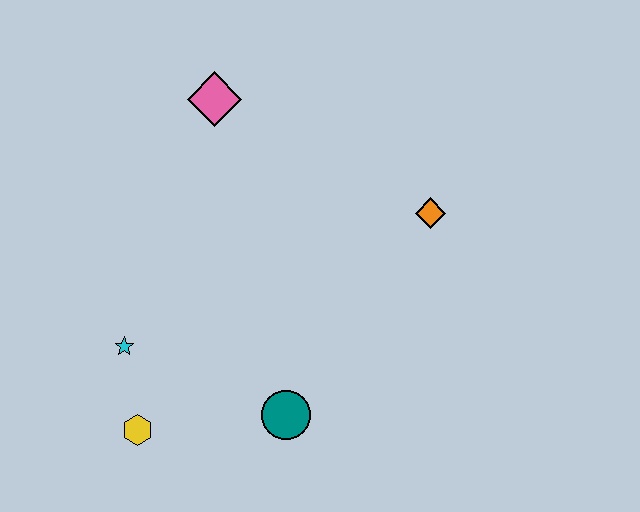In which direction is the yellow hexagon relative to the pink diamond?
The yellow hexagon is below the pink diamond.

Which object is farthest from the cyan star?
The orange diamond is farthest from the cyan star.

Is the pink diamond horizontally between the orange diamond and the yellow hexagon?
Yes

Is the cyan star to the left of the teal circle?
Yes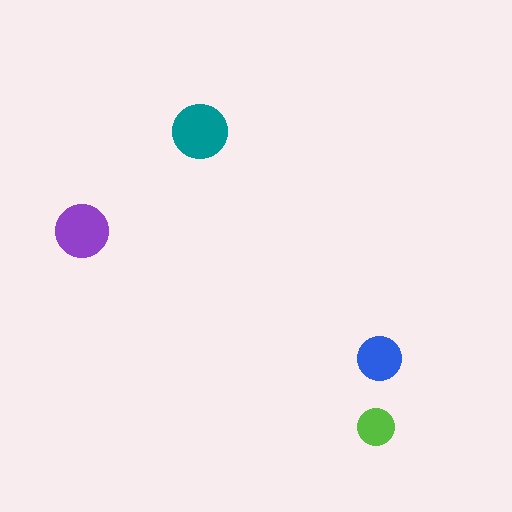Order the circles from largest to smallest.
the teal one, the purple one, the blue one, the lime one.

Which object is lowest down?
The lime circle is bottommost.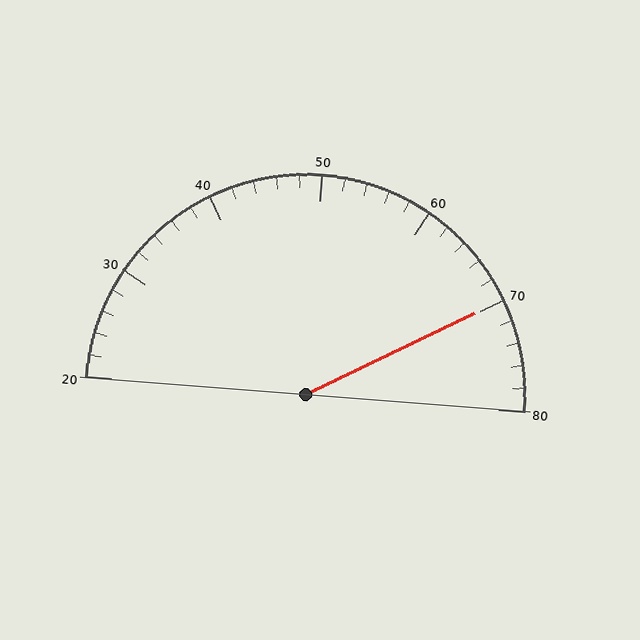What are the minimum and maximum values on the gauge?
The gauge ranges from 20 to 80.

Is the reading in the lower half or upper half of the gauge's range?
The reading is in the upper half of the range (20 to 80).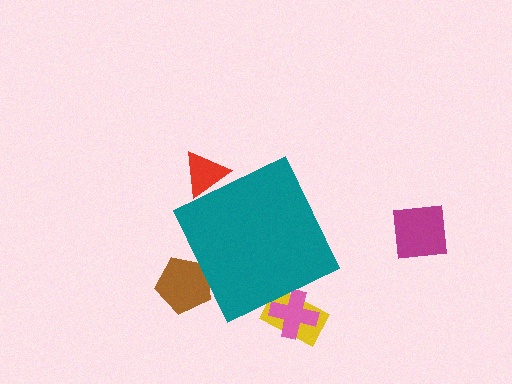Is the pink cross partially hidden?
Yes, the pink cross is partially hidden behind the teal diamond.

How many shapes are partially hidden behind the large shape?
4 shapes are partially hidden.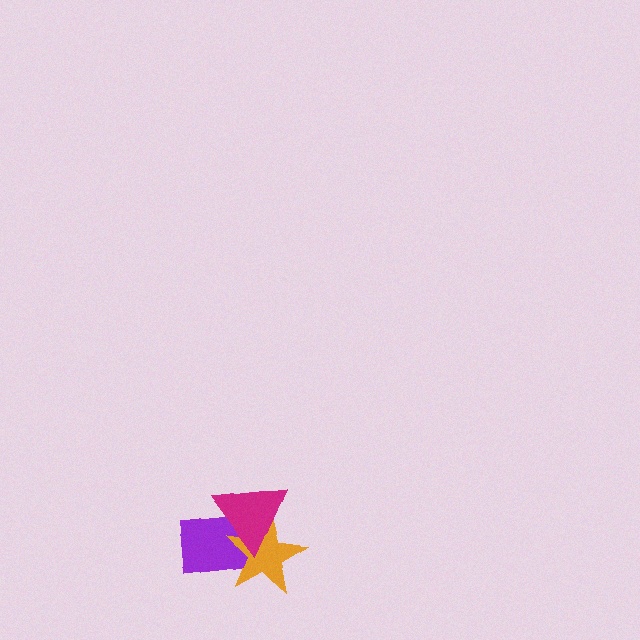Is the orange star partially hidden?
Yes, it is partially covered by another shape.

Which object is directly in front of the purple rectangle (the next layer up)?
The orange star is directly in front of the purple rectangle.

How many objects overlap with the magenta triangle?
2 objects overlap with the magenta triangle.